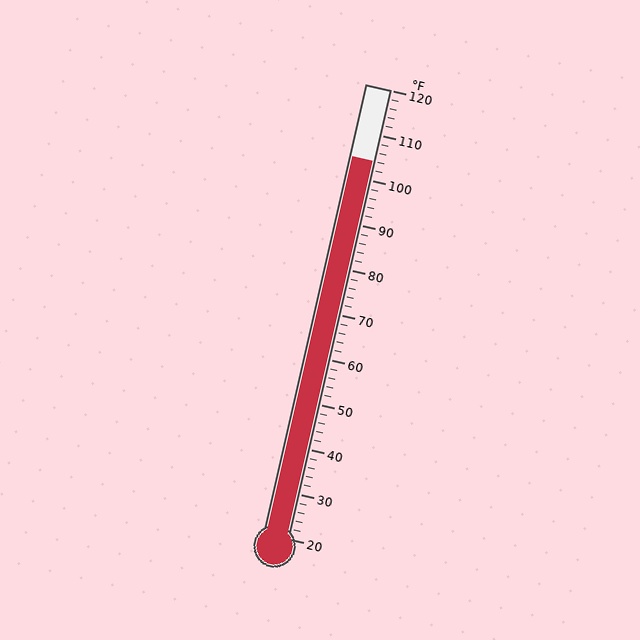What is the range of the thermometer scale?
The thermometer scale ranges from 20°F to 120°F.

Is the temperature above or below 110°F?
The temperature is below 110°F.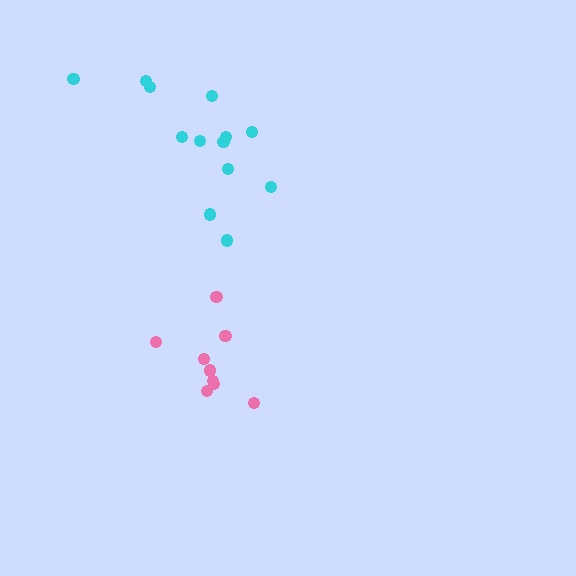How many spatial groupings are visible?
There are 2 spatial groupings.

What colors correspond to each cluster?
The clusters are colored: pink, cyan.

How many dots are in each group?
Group 1: 9 dots, Group 2: 13 dots (22 total).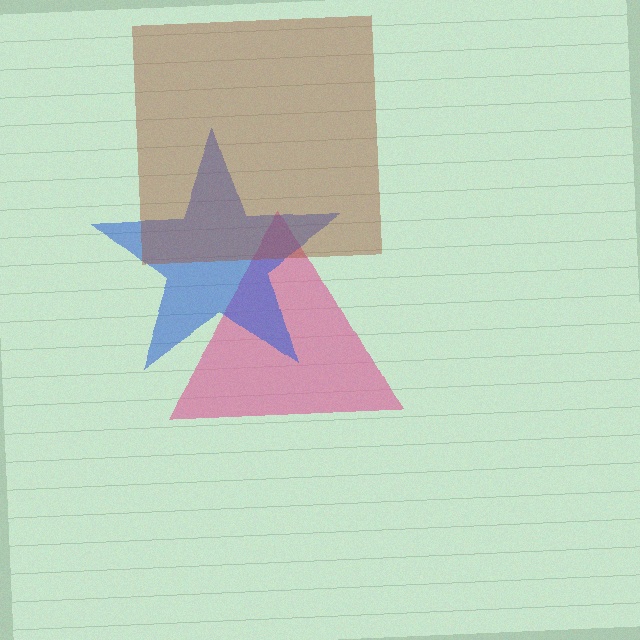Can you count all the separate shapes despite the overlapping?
Yes, there are 3 separate shapes.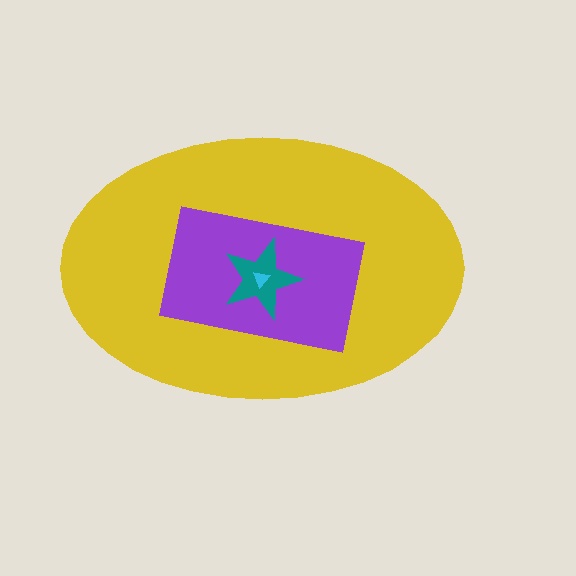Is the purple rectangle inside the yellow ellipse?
Yes.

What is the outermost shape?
The yellow ellipse.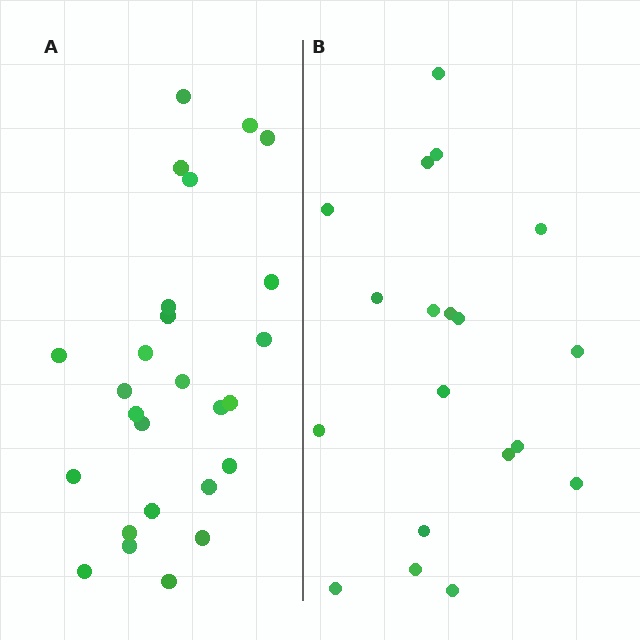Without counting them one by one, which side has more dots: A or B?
Region A (the left region) has more dots.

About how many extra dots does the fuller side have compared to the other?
Region A has roughly 8 or so more dots than region B.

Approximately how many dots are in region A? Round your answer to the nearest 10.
About 30 dots. (The exact count is 26, which rounds to 30.)